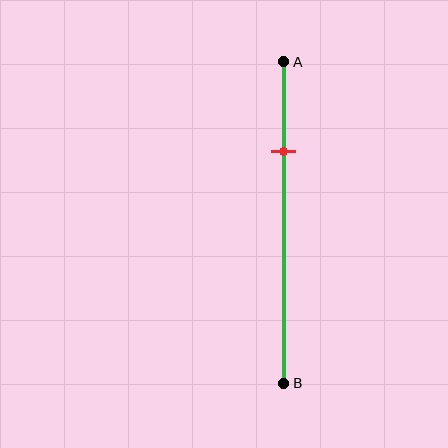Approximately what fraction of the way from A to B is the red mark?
The red mark is approximately 30% of the way from A to B.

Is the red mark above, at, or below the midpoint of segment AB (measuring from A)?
The red mark is above the midpoint of segment AB.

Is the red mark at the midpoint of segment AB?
No, the mark is at about 30% from A, not at the 50% midpoint.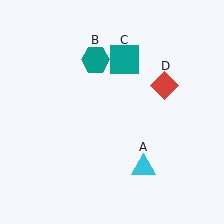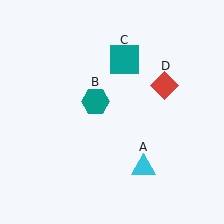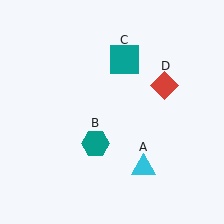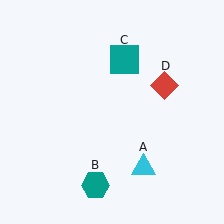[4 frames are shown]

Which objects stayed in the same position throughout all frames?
Cyan triangle (object A) and teal square (object C) and red diamond (object D) remained stationary.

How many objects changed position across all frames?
1 object changed position: teal hexagon (object B).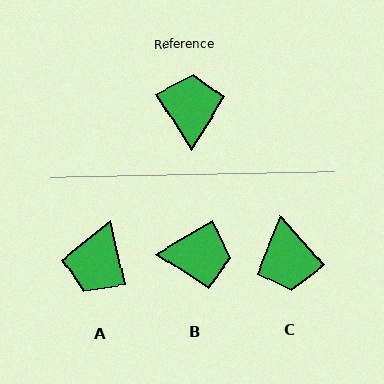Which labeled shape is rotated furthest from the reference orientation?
C, about 170 degrees away.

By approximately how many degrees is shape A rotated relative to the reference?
Approximately 161 degrees counter-clockwise.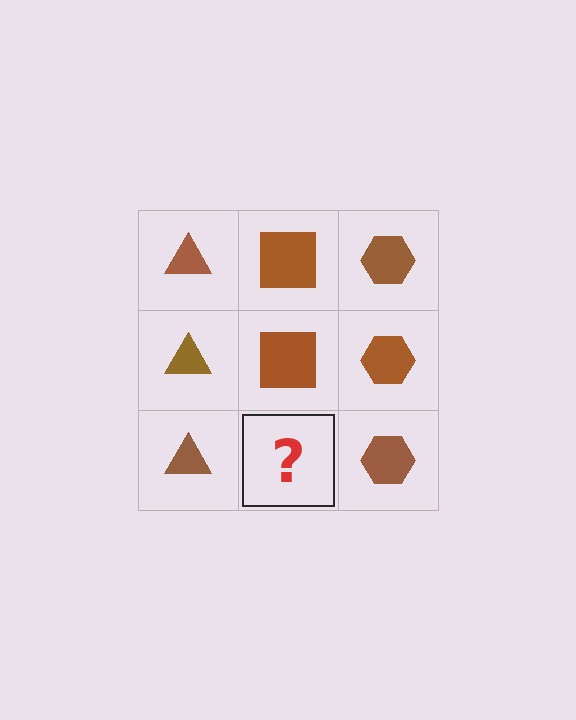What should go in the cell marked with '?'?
The missing cell should contain a brown square.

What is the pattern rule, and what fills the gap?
The rule is that each column has a consistent shape. The gap should be filled with a brown square.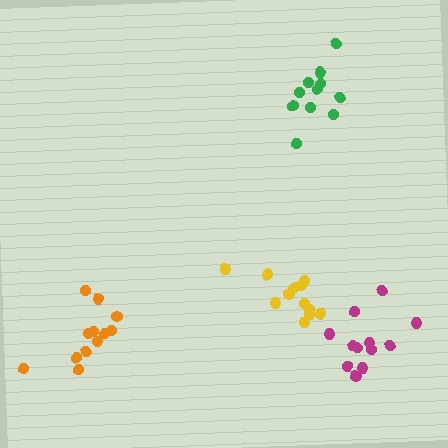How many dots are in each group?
Group 1: 12 dots, Group 2: 12 dots, Group 3: 12 dots, Group 4: 11 dots (47 total).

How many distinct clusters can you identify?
There are 4 distinct clusters.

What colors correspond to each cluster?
The clusters are colored: yellow, magenta, orange, green.